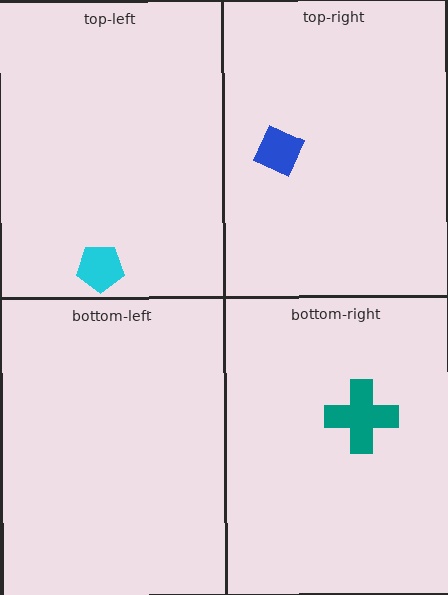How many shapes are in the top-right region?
1.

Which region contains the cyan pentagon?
The top-left region.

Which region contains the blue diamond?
The top-right region.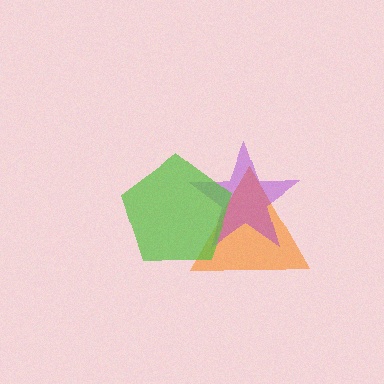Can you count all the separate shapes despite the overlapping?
Yes, there are 3 separate shapes.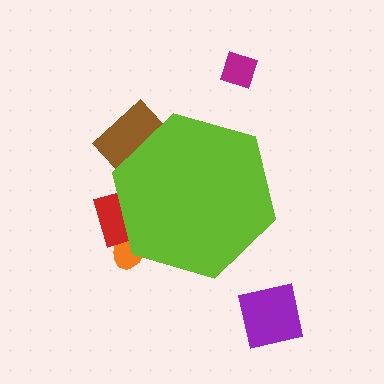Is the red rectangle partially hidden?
Yes, the red rectangle is partially hidden behind the lime hexagon.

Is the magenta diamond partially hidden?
No, the magenta diamond is fully visible.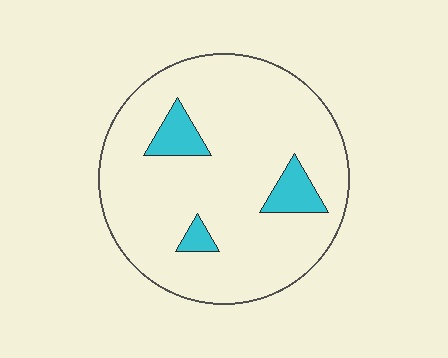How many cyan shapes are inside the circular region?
3.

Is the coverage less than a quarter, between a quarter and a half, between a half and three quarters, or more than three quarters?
Less than a quarter.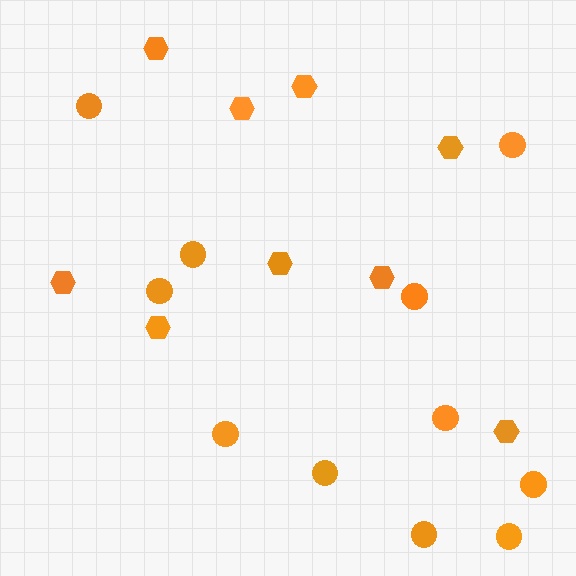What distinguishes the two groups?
There are 2 groups: one group of hexagons (9) and one group of circles (11).